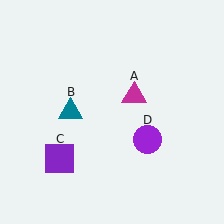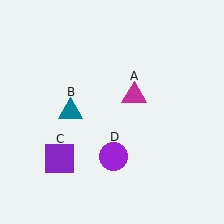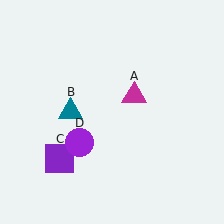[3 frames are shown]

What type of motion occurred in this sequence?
The purple circle (object D) rotated clockwise around the center of the scene.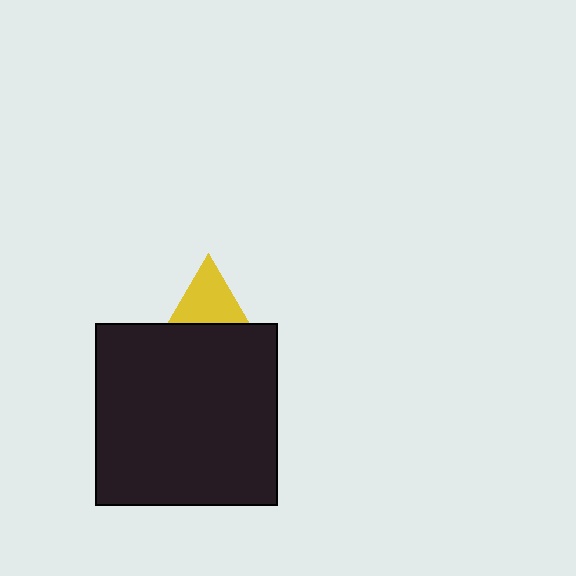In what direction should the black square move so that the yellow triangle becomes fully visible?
The black square should move down. That is the shortest direction to clear the overlap and leave the yellow triangle fully visible.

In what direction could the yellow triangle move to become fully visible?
The yellow triangle could move up. That would shift it out from behind the black square entirely.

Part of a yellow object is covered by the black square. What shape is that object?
It is a triangle.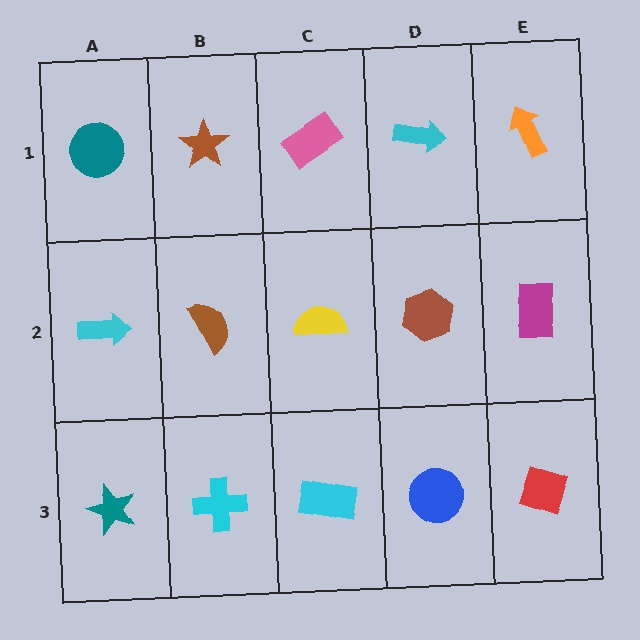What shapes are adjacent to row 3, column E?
A magenta rectangle (row 2, column E), a blue circle (row 3, column D).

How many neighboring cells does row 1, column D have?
3.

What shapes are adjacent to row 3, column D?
A brown hexagon (row 2, column D), a cyan rectangle (row 3, column C), a red diamond (row 3, column E).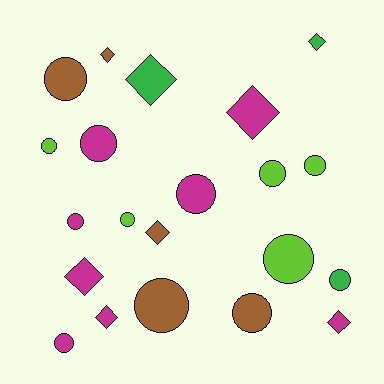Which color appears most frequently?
Magenta, with 8 objects.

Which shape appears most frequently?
Circle, with 13 objects.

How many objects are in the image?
There are 21 objects.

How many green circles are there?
There is 1 green circle.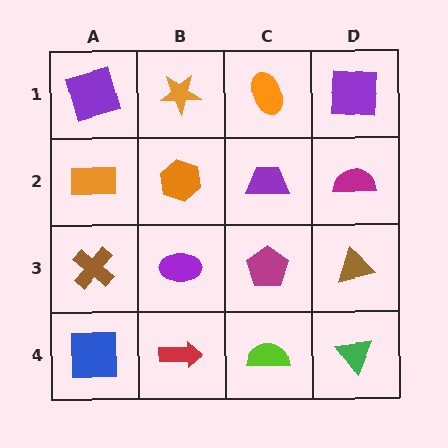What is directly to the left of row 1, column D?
An orange ellipse.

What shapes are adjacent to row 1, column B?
An orange hexagon (row 2, column B), a purple square (row 1, column A), an orange ellipse (row 1, column C).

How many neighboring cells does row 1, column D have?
2.